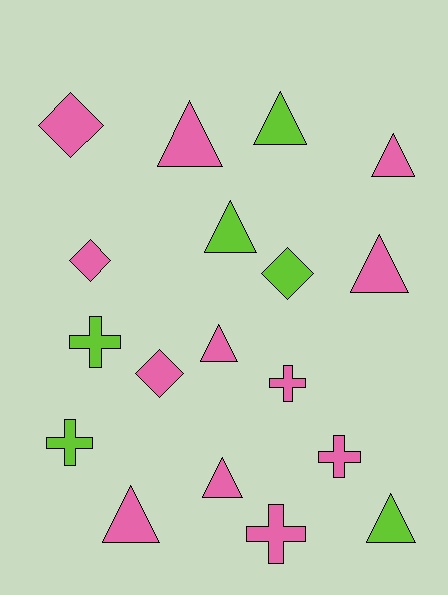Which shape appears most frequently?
Triangle, with 9 objects.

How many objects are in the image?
There are 18 objects.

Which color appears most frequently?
Pink, with 12 objects.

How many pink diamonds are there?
There are 3 pink diamonds.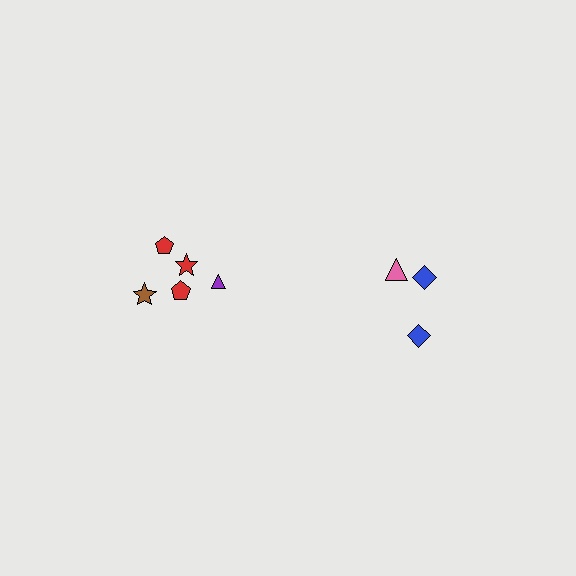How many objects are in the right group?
There are 3 objects.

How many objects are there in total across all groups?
There are 8 objects.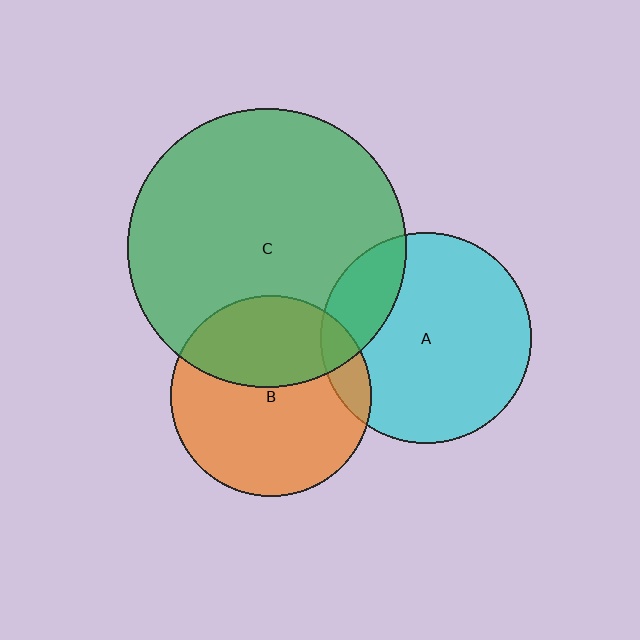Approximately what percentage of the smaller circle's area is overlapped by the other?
Approximately 20%.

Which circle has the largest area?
Circle C (green).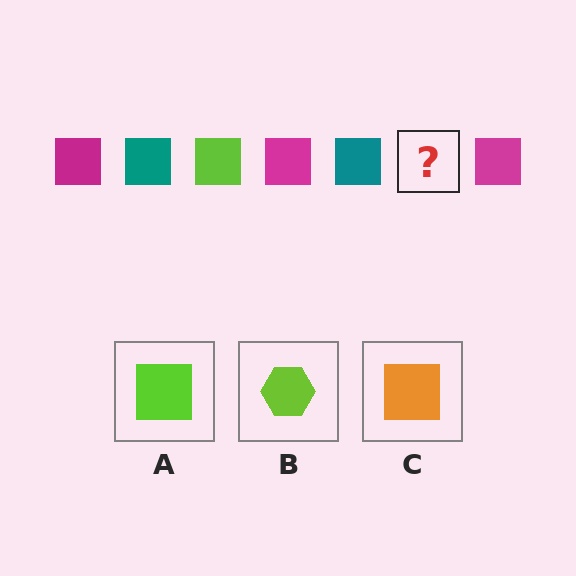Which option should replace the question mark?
Option A.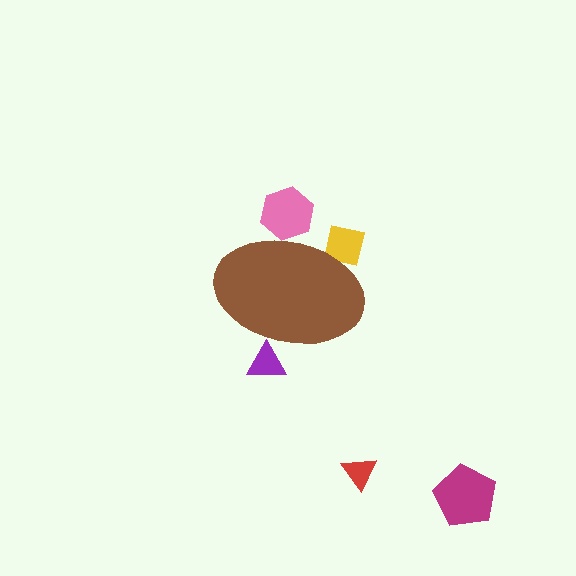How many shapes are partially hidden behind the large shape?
3 shapes are partially hidden.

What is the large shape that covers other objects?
A brown ellipse.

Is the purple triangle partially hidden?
Yes, the purple triangle is partially hidden behind the brown ellipse.